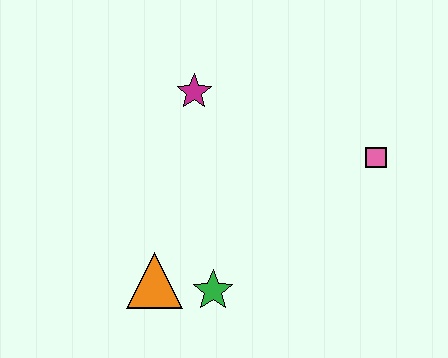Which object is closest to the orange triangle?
The green star is closest to the orange triangle.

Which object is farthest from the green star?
The pink square is farthest from the green star.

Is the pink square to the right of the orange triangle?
Yes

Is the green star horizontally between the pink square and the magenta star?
Yes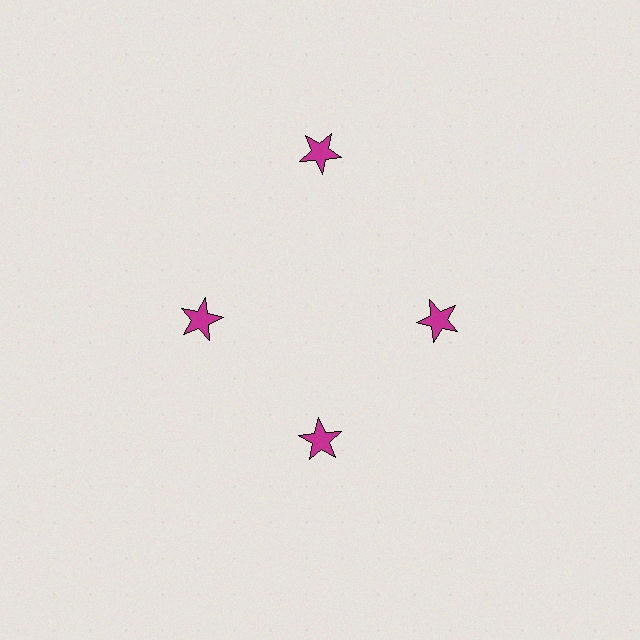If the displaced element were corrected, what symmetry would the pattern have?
It would have 4-fold rotational symmetry — the pattern would map onto itself every 90 degrees.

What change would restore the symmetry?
The symmetry would be restored by moving it inward, back onto the ring so that all 4 stars sit at equal angles and equal distance from the center.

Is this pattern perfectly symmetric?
No. The 4 magenta stars are arranged in a ring, but one element near the 12 o'clock position is pushed outward from the center, breaking the 4-fold rotational symmetry.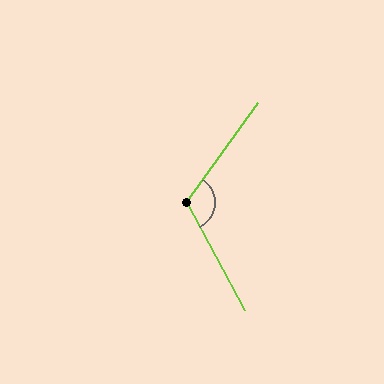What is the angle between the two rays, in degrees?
Approximately 116 degrees.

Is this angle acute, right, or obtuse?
It is obtuse.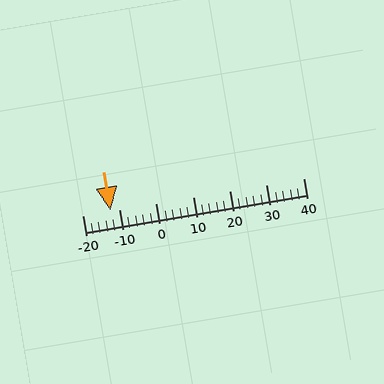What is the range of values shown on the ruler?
The ruler shows values from -20 to 40.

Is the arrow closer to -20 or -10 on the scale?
The arrow is closer to -10.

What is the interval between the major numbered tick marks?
The major tick marks are spaced 10 units apart.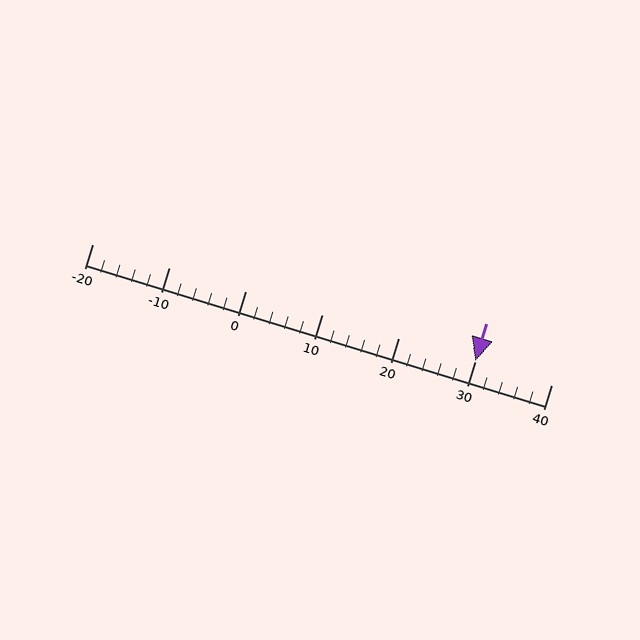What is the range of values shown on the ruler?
The ruler shows values from -20 to 40.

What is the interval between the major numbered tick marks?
The major tick marks are spaced 10 units apart.